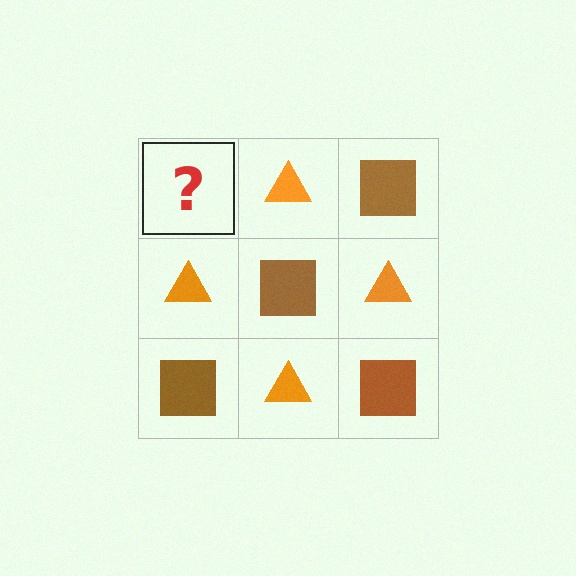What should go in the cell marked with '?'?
The missing cell should contain a brown square.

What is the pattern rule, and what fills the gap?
The rule is that it alternates brown square and orange triangle in a checkerboard pattern. The gap should be filled with a brown square.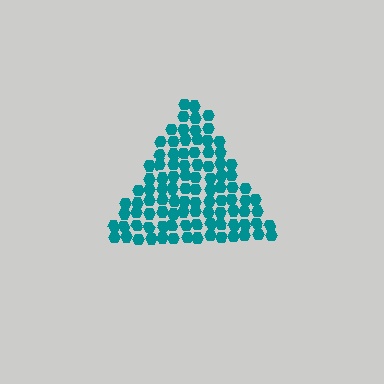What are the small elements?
The small elements are hexagons.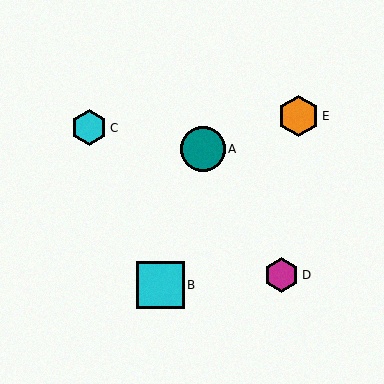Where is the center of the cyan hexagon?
The center of the cyan hexagon is at (89, 128).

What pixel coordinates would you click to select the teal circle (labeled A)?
Click at (203, 149) to select the teal circle A.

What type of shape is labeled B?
Shape B is a cyan square.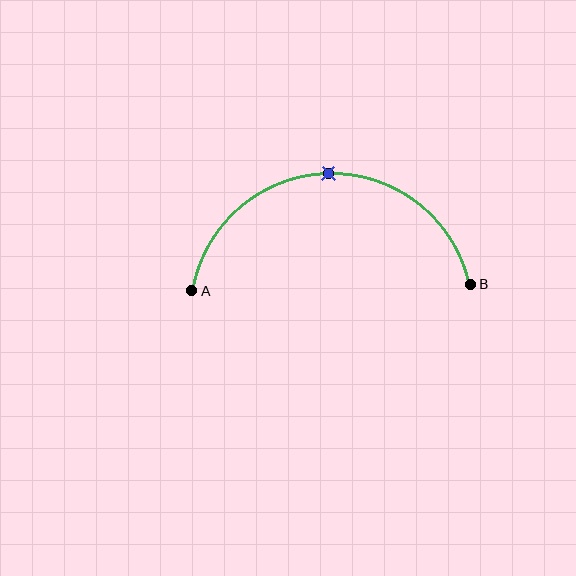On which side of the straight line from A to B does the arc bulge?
The arc bulges above the straight line connecting A and B.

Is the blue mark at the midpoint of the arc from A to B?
Yes. The blue mark lies on the arc at equal arc-length from both A and B — it is the arc midpoint.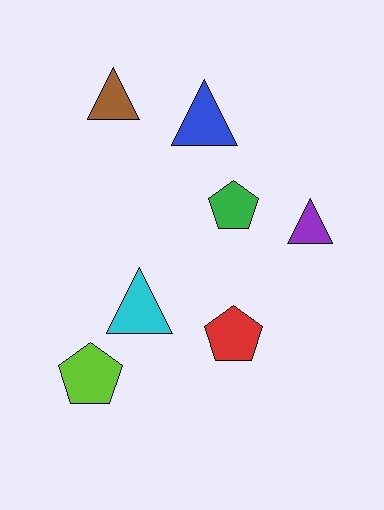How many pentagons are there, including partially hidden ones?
There are 3 pentagons.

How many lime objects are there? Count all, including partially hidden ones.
There is 1 lime object.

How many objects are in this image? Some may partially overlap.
There are 7 objects.